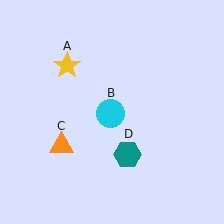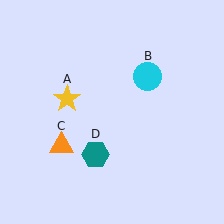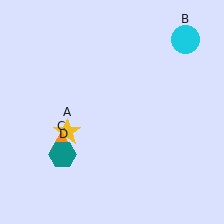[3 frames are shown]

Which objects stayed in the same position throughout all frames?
Orange triangle (object C) remained stationary.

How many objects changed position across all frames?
3 objects changed position: yellow star (object A), cyan circle (object B), teal hexagon (object D).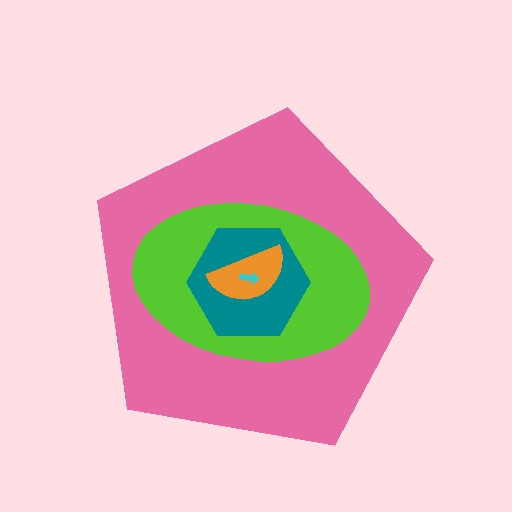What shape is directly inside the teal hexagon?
The orange semicircle.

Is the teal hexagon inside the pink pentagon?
Yes.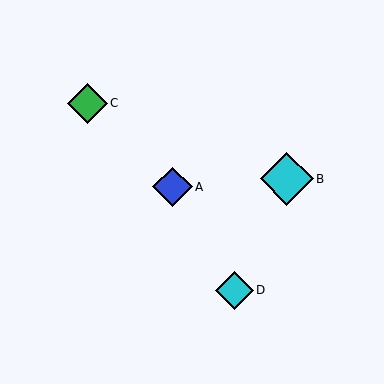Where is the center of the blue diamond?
The center of the blue diamond is at (172, 187).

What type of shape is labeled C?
Shape C is a green diamond.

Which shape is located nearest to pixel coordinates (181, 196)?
The blue diamond (labeled A) at (172, 187) is nearest to that location.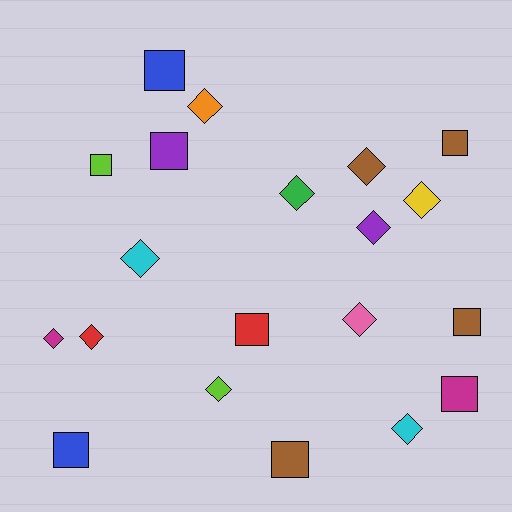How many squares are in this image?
There are 9 squares.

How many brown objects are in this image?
There are 4 brown objects.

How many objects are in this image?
There are 20 objects.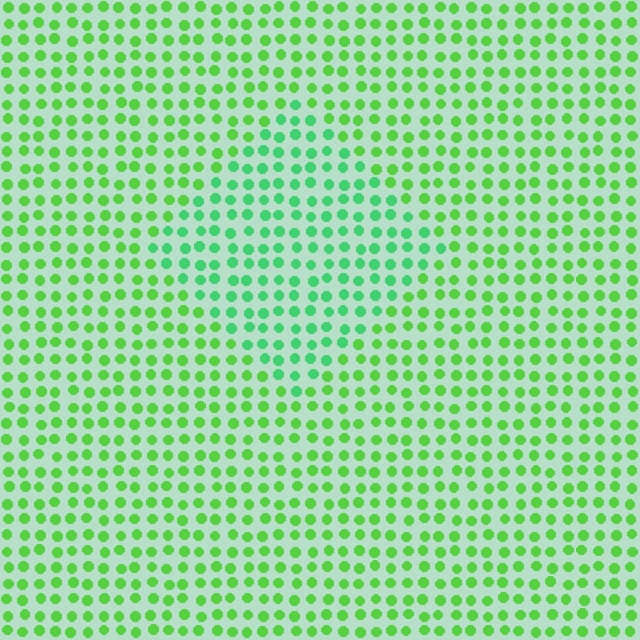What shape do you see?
I see a diamond.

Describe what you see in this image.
The image is filled with small lime elements in a uniform arrangement. A diamond-shaped region is visible where the elements are tinted to a slightly different hue, forming a subtle color boundary.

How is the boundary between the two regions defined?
The boundary is defined purely by a slight shift in hue (about 29 degrees). Spacing, size, and orientation are identical on both sides.